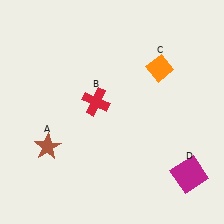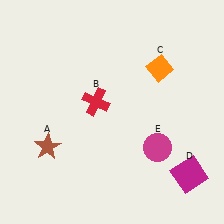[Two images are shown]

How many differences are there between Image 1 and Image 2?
There is 1 difference between the two images.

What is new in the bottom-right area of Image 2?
A magenta circle (E) was added in the bottom-right area of Image 2.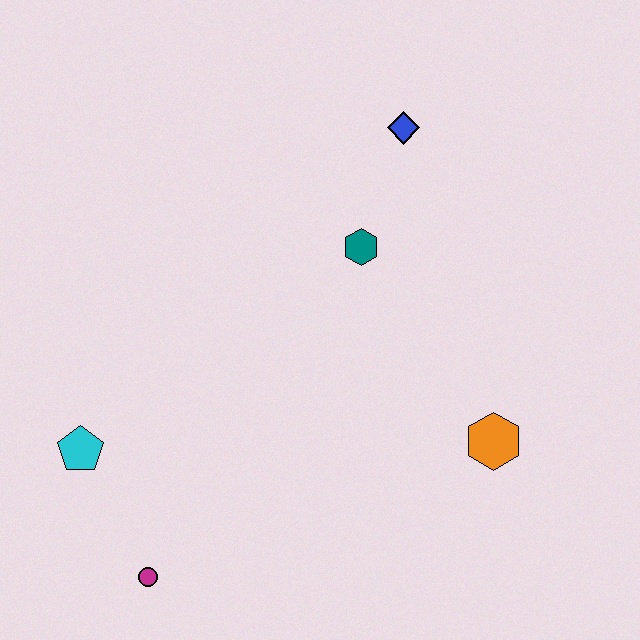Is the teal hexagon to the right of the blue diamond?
No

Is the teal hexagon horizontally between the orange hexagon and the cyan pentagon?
Yes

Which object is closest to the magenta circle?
The cyan pentagon is closest to the magenta circle.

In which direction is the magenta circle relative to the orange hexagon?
The magenta circle is to the left of the orange hexagon.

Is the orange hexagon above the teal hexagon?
No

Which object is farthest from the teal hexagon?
The magenta circle is farthest from the teal hexagon.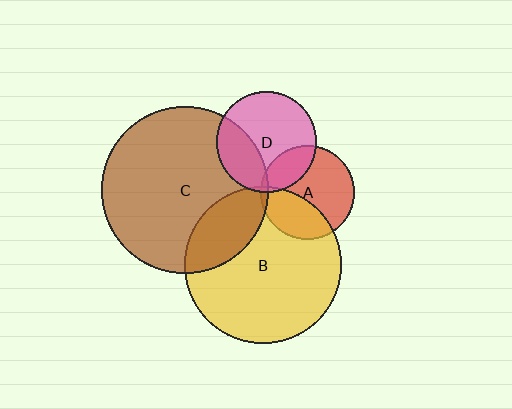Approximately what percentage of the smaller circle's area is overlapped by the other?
Approximately 5%.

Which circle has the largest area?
Circle C (brown).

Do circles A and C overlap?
Yes.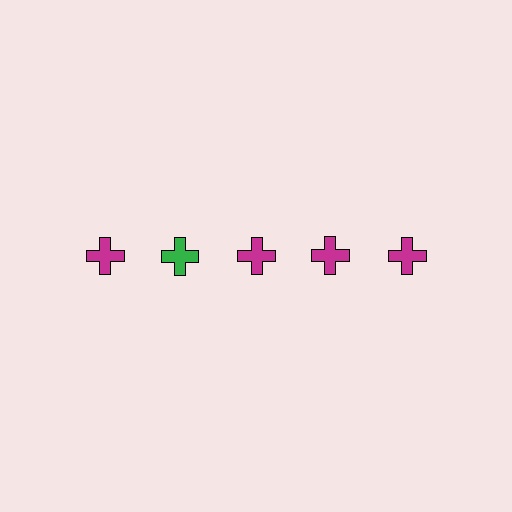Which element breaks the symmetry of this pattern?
The green cross in the top row, second from left column breaks the symmetry. All other shapes are magenta crosses.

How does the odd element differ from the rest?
It has a different color: green instead of magenta.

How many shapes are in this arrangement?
There are 5 shapes arranged in a grid pattern.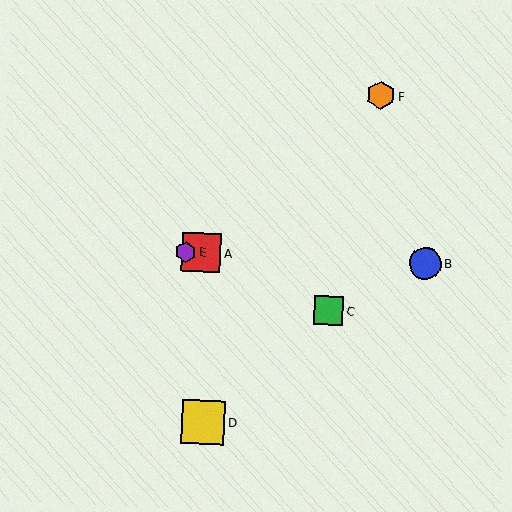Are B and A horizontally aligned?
Yes, both are at y≈263.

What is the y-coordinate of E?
Object E is at y≈252.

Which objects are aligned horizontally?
Objects A, B, E are aligned horizontally.